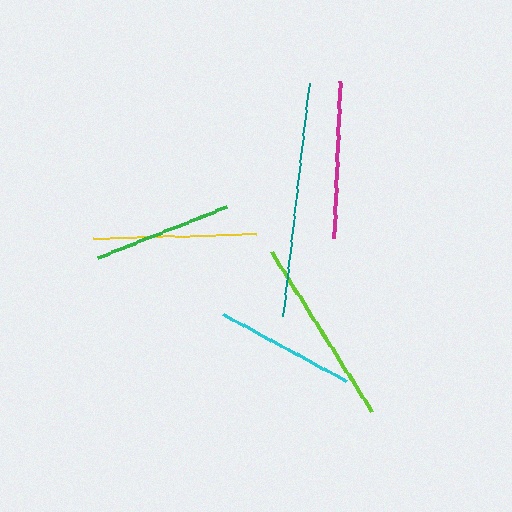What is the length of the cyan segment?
The cyan segment is approximately 139 pixels long.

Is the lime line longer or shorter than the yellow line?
The lime line is longer than the yellow line.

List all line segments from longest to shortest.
From longest to shortest: teal, lime, yellow, magenta, green, cyan.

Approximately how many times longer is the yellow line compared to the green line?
The yellow line is approximately 1.2 times the length of the green line.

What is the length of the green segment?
The green segment is approximately 140 pixels long.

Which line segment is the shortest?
The cyan line is the shortest at approximately 139 pixels.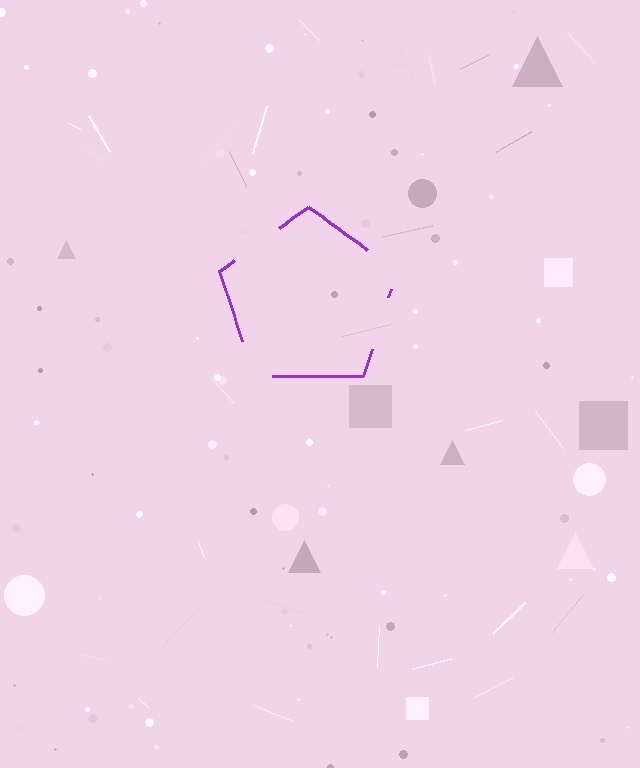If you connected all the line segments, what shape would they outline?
They would outline a pentagon.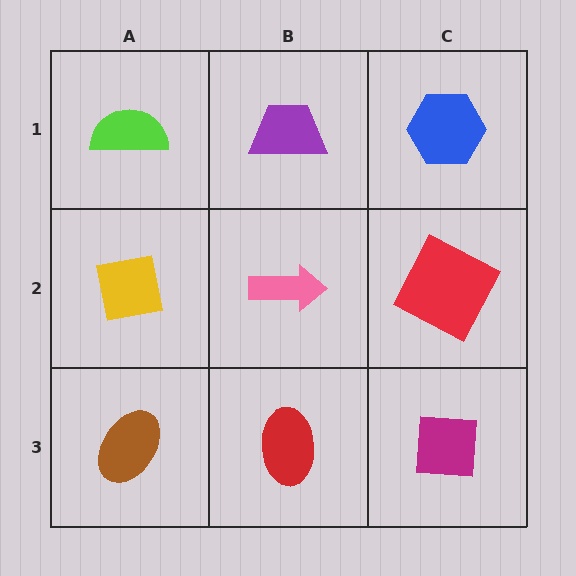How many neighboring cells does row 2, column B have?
4.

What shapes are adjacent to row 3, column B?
A pink arrow (row 2, column B), a brown ellipse (row 3, column A), a magenta square (row 3, column C).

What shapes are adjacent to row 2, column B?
A purple trapezoid (row 1, column B), a red ellipse (row 3, column B), a yellow square (row 2, column A), a red square (row 2, column C).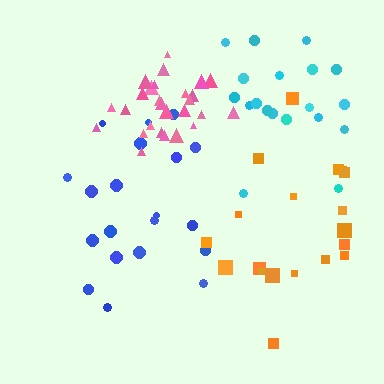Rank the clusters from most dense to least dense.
pink, blue, cyan, orange.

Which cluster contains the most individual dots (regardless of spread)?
Pink (27).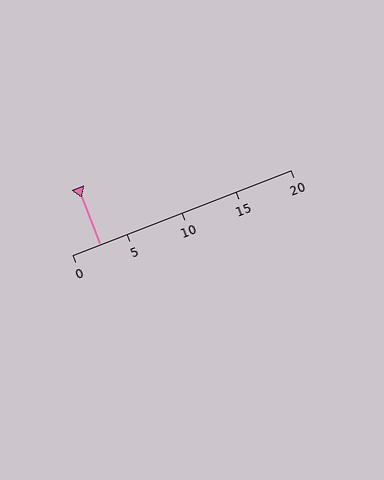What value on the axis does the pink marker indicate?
The marker indicates approximately 2.5.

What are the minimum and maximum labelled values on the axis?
The axis runs from 0 to 20.